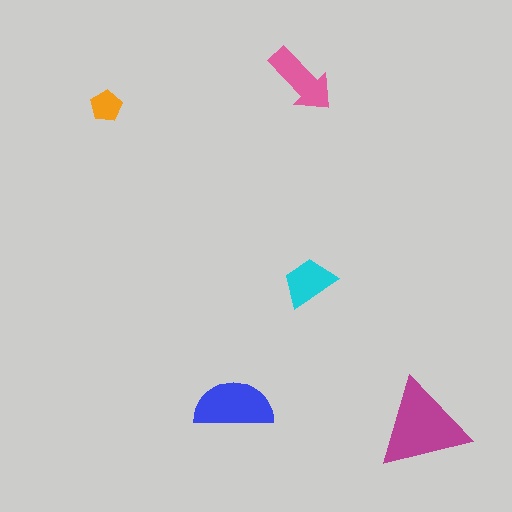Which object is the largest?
The magenta triangle.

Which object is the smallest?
The orange pentagon.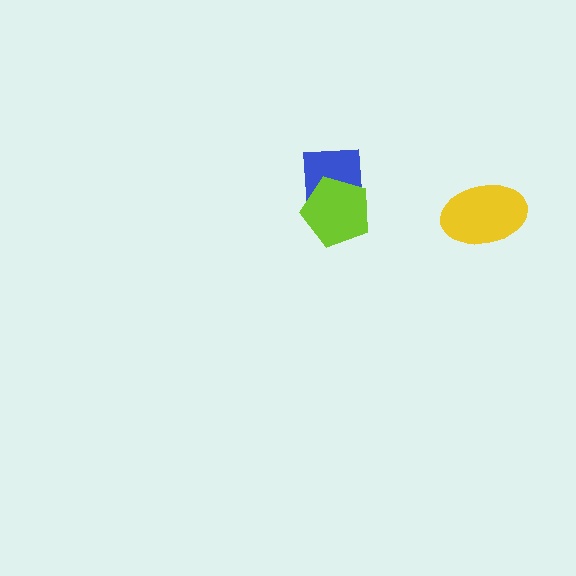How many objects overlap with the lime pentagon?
1 object overlaps with the lime pentagon.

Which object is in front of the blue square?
The lime pentagon is in front of the blue square.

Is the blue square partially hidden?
Yes, it is partially covered by another shape.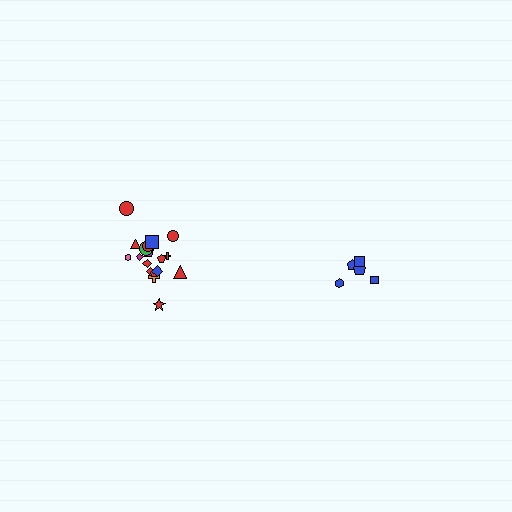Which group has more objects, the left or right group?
The left group.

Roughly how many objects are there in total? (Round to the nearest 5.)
Roughly 25 objects in total.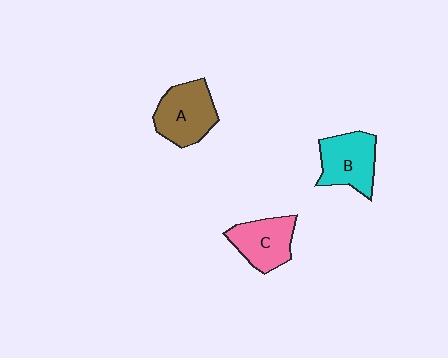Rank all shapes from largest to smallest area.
From largest to smallest: A (brown), B (cyan), C (pink).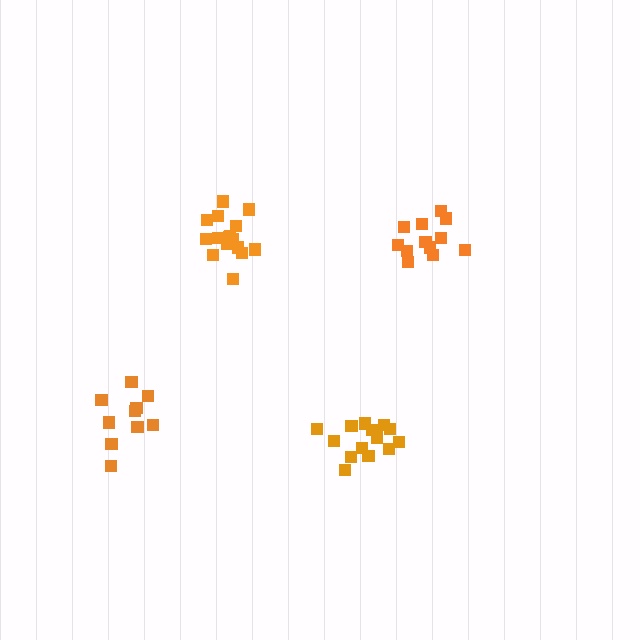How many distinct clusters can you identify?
There are 4 distinct clusters.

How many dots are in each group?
Group 1: 14 dots, Group 2: 10 dots, Group 3: 12 dots, Group 4: 16 dots (52 total).